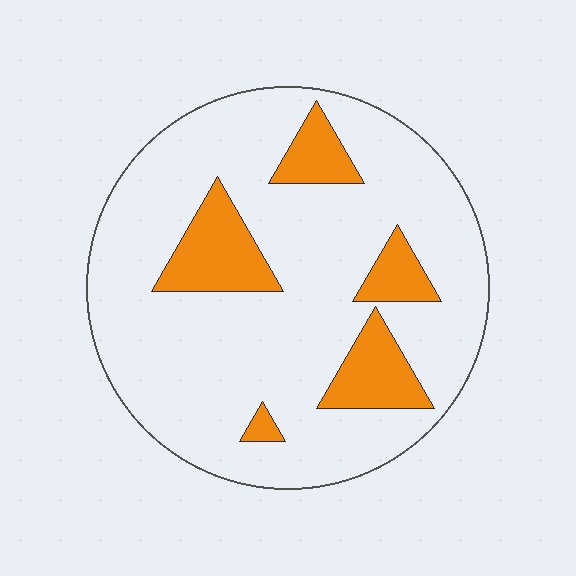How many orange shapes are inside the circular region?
5.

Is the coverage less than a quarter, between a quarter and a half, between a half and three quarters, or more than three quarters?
Less than a quarter.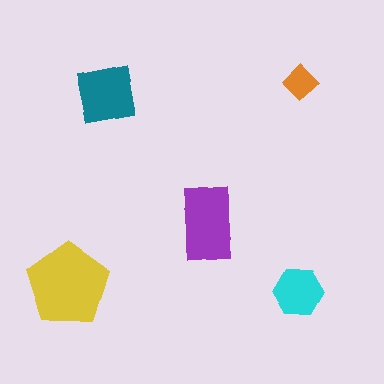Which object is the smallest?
The orange diamond.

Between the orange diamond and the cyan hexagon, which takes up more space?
The cyan hexagon.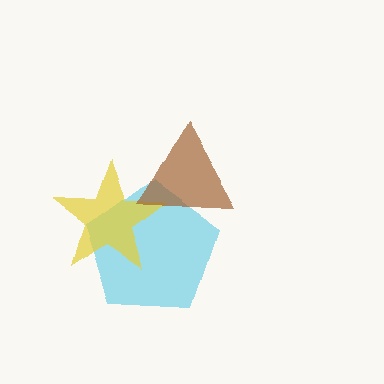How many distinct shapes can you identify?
There are 3 distinct shapes: a cyan pentagon, a yellow star, a brown triangle.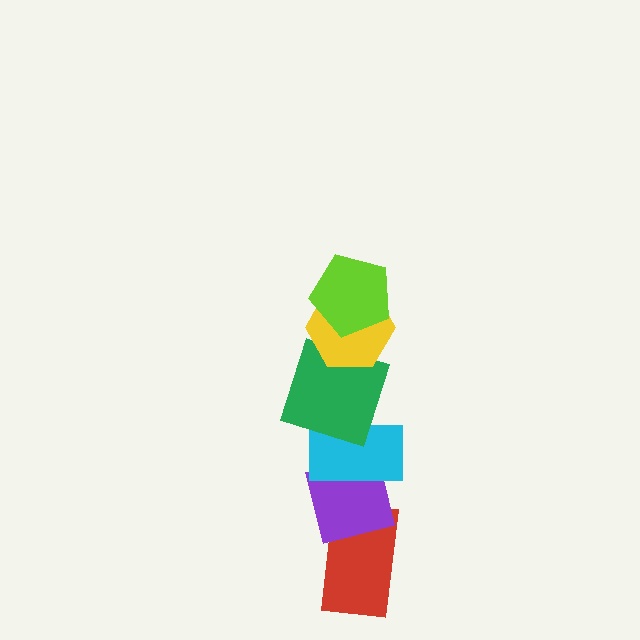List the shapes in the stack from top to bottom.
From top to bottom: the lime pentagon, the yellow hexagon, the green square, the cyan rectangle, the purple square, the red rectangle.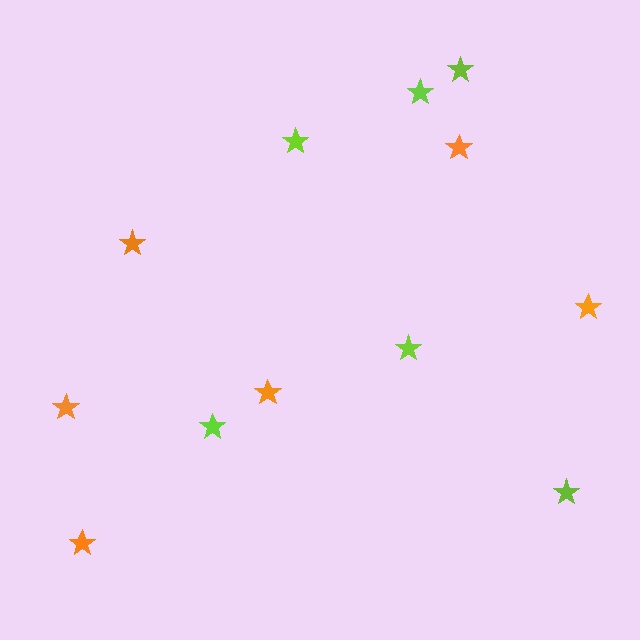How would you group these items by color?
There are 2 groups: one group of lime stars (6) and one group of orange stars (6).